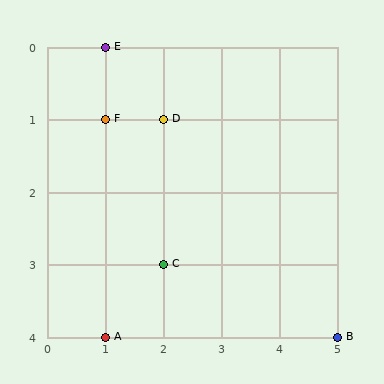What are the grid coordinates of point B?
Point B is at grid coordinates (5, 4).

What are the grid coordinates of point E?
Point E is at grid coordinates (1, 0).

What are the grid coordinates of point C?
Point C is at grid coordinates (2, 3).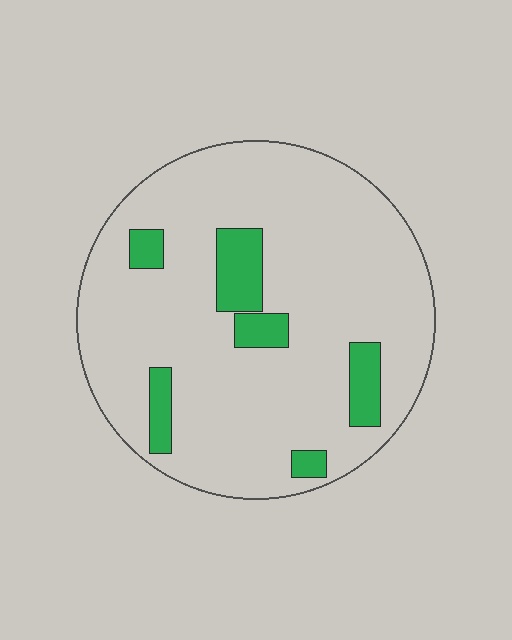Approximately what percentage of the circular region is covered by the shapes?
Approximately 15%.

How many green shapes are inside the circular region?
6.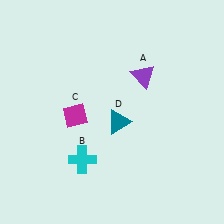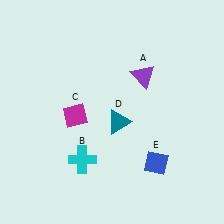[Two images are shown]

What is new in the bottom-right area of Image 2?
A blue diamond (E) was added in the bottom-right area of Image 2.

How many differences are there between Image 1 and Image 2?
There is 1 difference between the two images.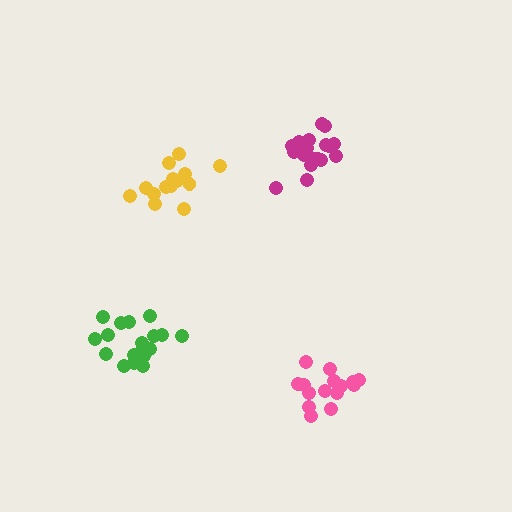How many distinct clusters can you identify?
There are 4 distinct clusters.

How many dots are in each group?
Group 1: 20 dots, Group 2: 15 dots, Group 3: 15 dots, Group 4: 19 dots (69 total).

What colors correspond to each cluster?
The clusters are colored: magenta, yellow, pink, green.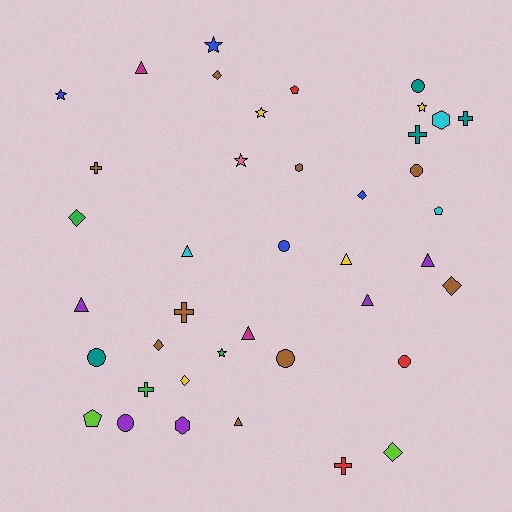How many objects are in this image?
There are 40 objects.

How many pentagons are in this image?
There are 3 pentagons.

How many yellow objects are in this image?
There are 4 yellow objects.